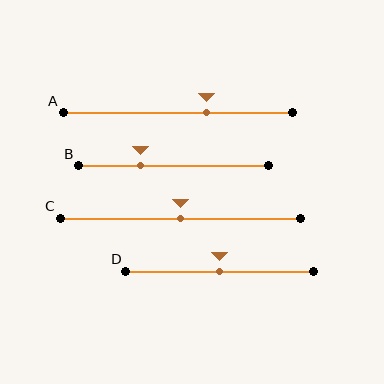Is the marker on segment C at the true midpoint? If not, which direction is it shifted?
Yes, the marker on segment C is at the true midpoint.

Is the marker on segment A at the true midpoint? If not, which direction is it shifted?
No, the marker on segment A is shifted to the right by about 13% of the segment length.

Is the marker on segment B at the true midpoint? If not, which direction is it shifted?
No, the marker on segment B is shifted to the left by about 18% of the segment length.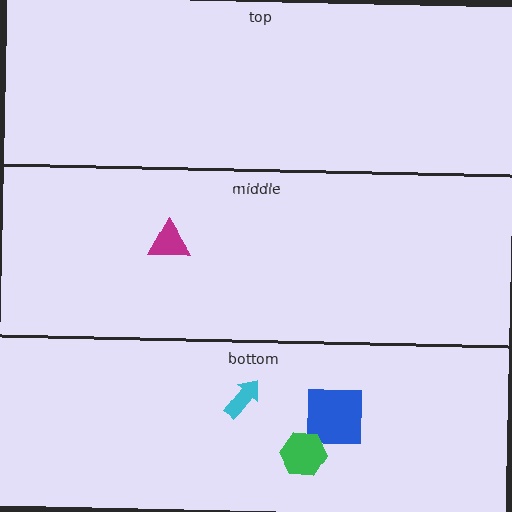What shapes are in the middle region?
The magenta triangle.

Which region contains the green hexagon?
The bottom region.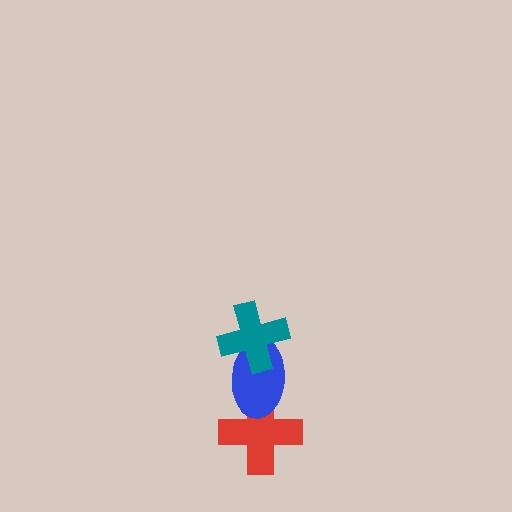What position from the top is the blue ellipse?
The blue ellipse is 2nd from the top.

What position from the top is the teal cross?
The teal cross is 1st from the top.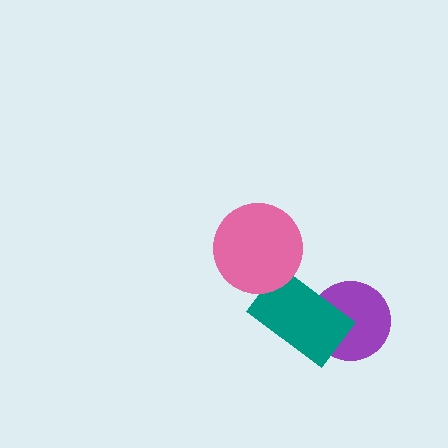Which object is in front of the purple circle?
The teal rectangle is in front of the purple circle.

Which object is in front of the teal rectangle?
The pink circle is in front of the teal rectangle.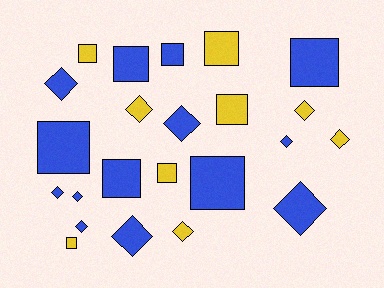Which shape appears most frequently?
Diamond, with 12 objects.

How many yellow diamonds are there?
There are 4 yellow diamonds.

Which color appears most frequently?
Blue, with 14 objects.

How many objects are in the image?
There are 23 objects.